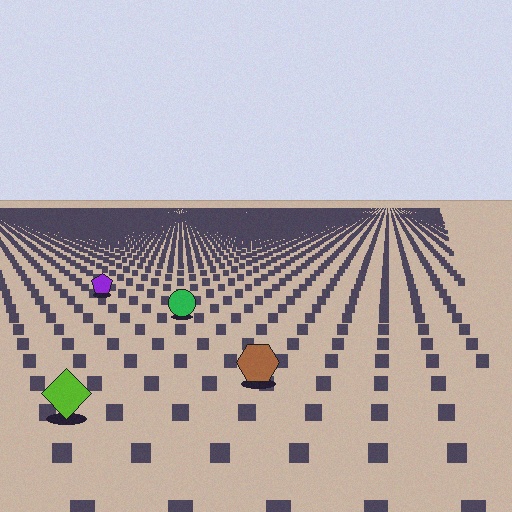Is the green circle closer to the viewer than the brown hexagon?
No. The brown hexagon is closer — you can tell from the texture gradient: the ground texture is coarser near it.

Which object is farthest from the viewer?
The purple pentagon is farthest from the viewer. It appears smaller and the ground texture around it is denser.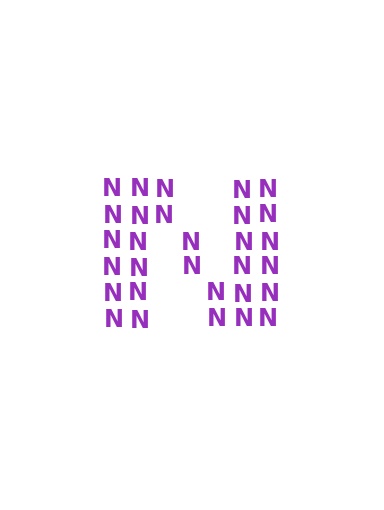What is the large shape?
The large shape is the letter N.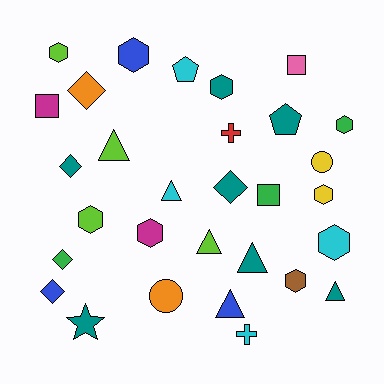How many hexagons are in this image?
There are 9 hexagons.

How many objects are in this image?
There are 30 objects.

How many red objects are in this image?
There is 1 red object.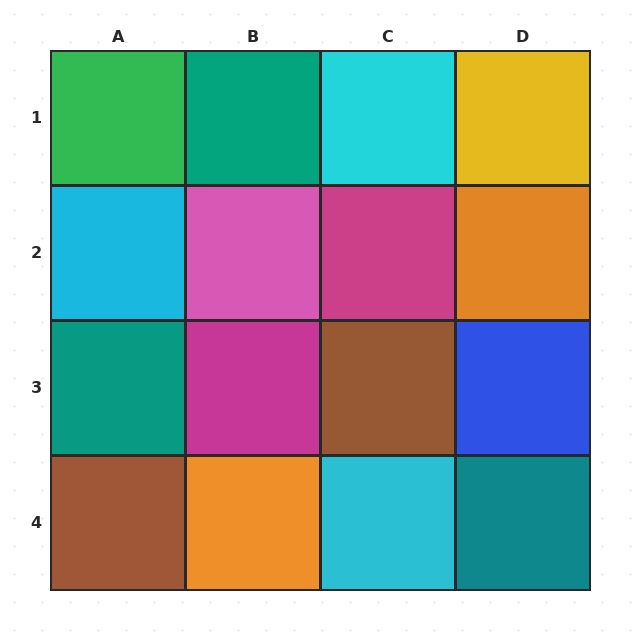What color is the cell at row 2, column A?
Cyan.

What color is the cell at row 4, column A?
Brown.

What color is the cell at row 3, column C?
Brown.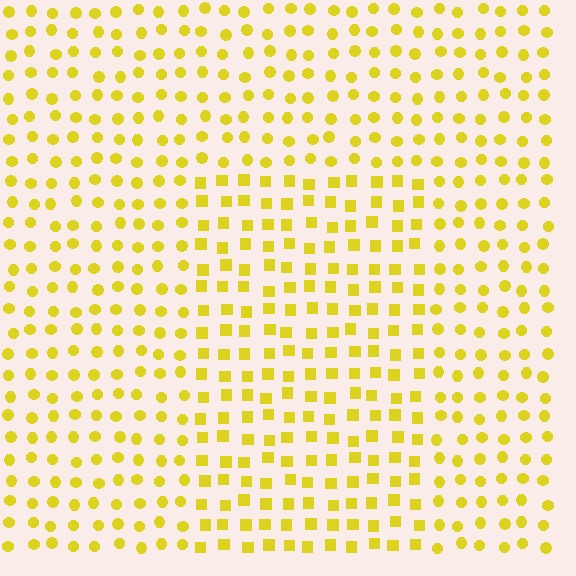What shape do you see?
I see a rectangle.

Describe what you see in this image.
The image is filled with small yellow elements arranged in a uniform grid. A rectangle-shaped region contains squares, while the surrounding area contains circles. The boundary is defined purely by the change in element shape.